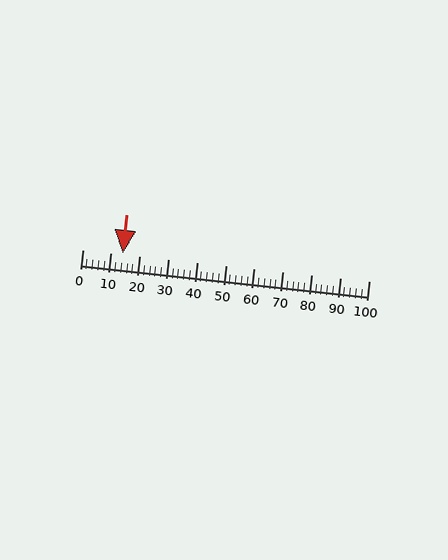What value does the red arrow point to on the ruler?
The red arrow points to approximately 14.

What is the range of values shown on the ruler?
The ruler shows values from 0 to 100.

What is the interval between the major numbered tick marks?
The major tick marks are spaced 10 units apart.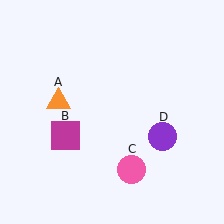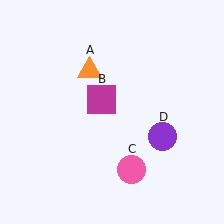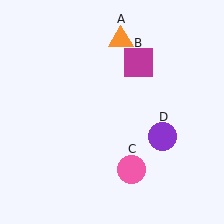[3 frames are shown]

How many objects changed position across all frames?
2 objects changed position: orange triangle (object A), magenta square (object B).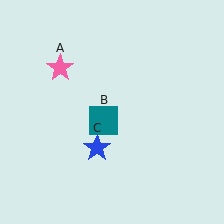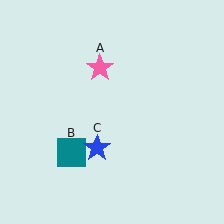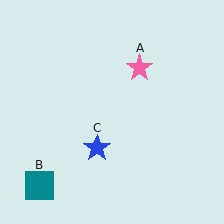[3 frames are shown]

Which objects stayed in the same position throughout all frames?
Blue star (object C) remained stationary.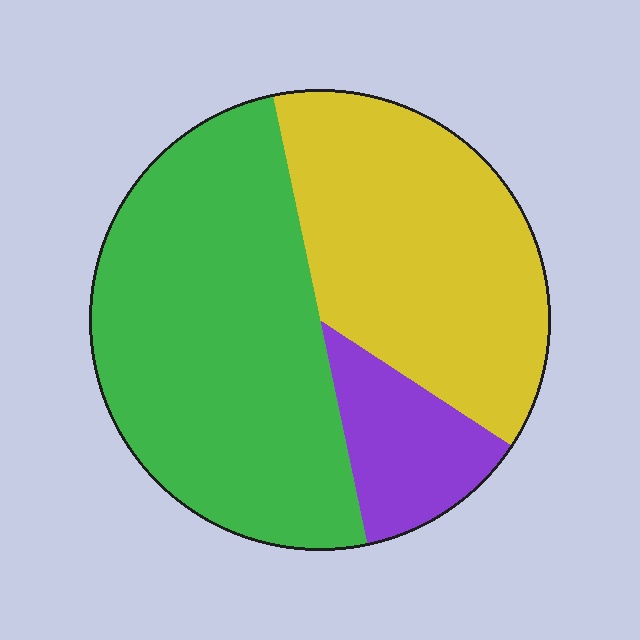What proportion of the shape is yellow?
Yellow takes up between a quarter and a half of the shape.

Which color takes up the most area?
Green, at roughly 50%.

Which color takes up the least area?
Purple, at roughly 10%.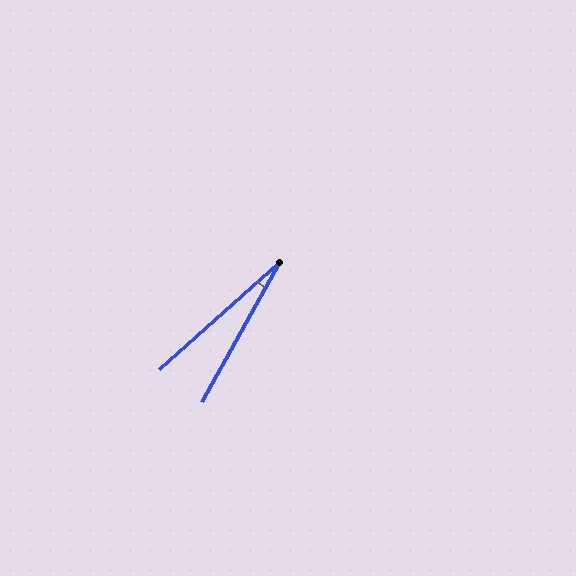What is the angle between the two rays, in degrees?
Approximately 19 degrees.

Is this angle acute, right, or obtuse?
It is acute.